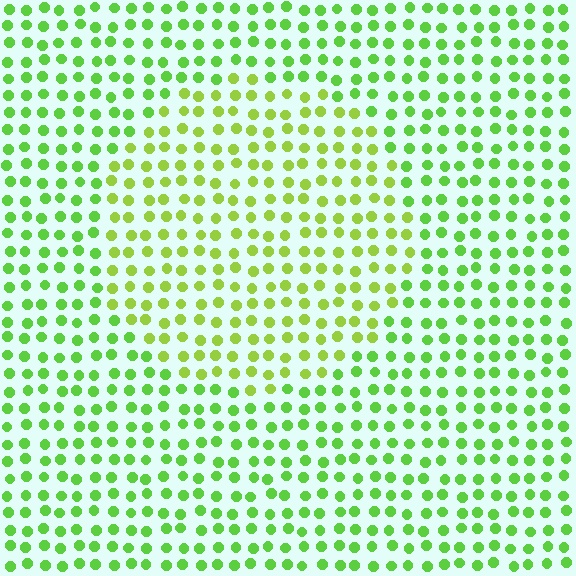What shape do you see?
I see a circle.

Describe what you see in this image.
The image is filled with small lime elements in a uniform arrangement. A circle-shaped region is visible where the elements are tinted to a slightly different hue, forming a subtle color boundary.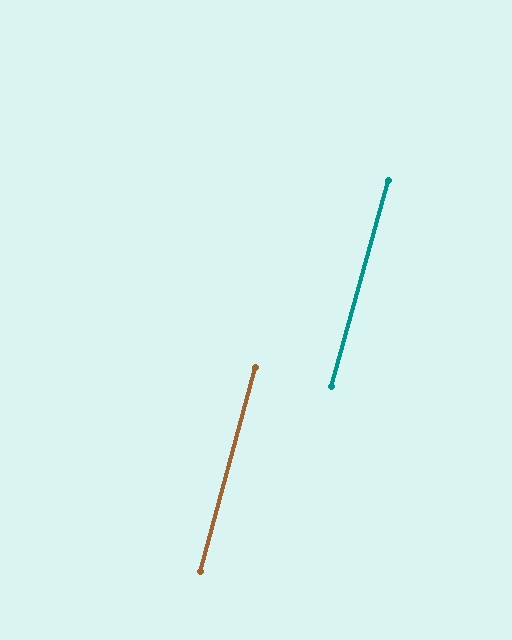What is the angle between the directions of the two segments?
Approximately 1 degree.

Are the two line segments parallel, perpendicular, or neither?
Parallel — their directions differ by only 0.7°.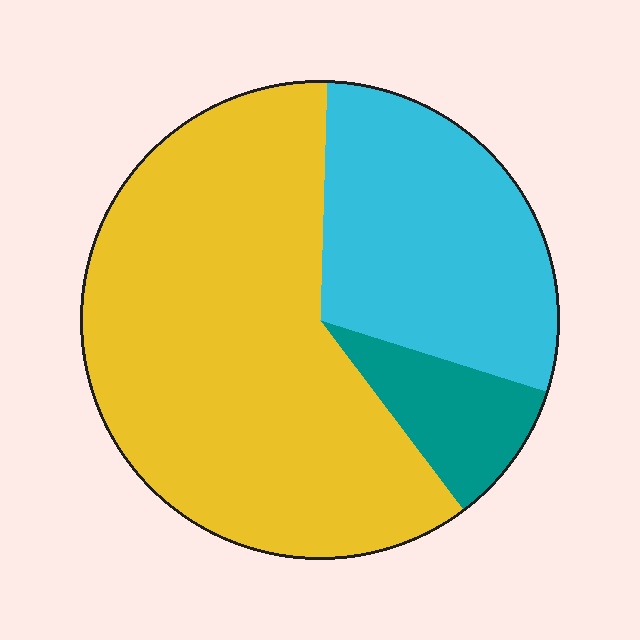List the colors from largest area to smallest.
From largest to smallest: yellow, cyan, teal.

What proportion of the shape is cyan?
Cyan takes up about one third (1/3) of the shape.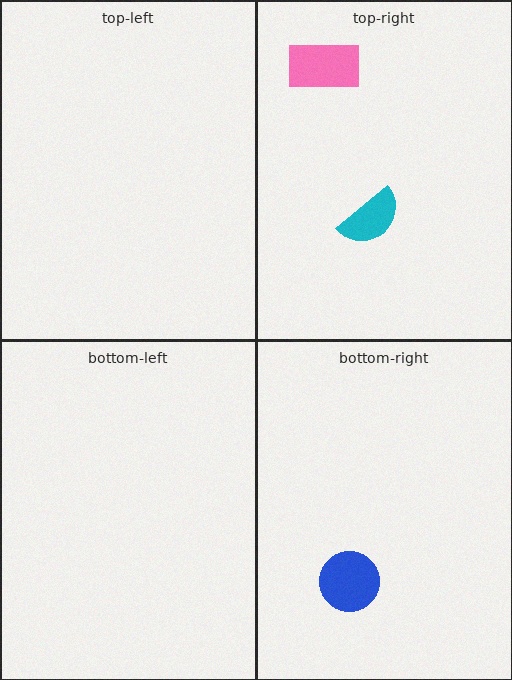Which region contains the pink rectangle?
The top-right region.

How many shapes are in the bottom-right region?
1.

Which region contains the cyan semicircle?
The top-right region.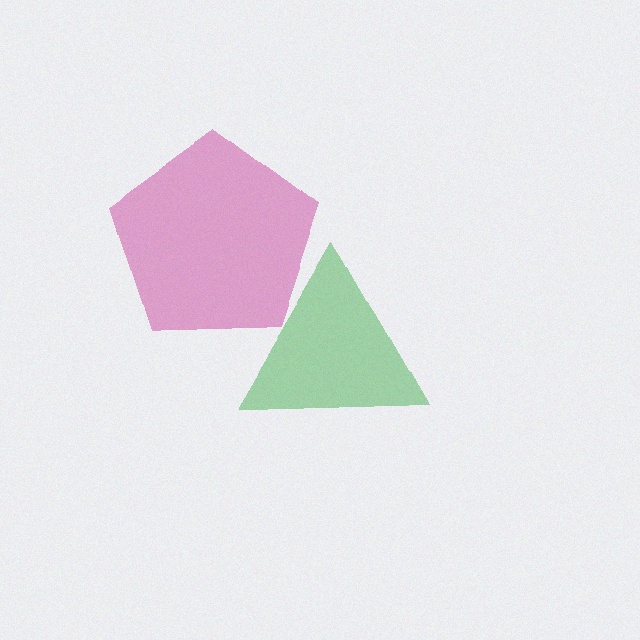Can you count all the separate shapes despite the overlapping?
Yes, there are 2 separate shapes.